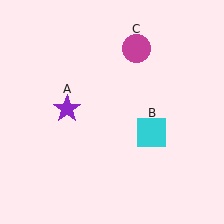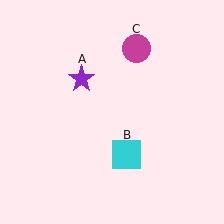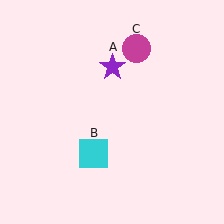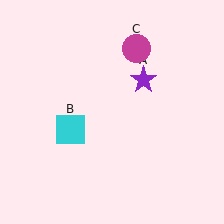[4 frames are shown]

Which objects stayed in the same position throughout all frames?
Magenta circle (object C) remained stationary.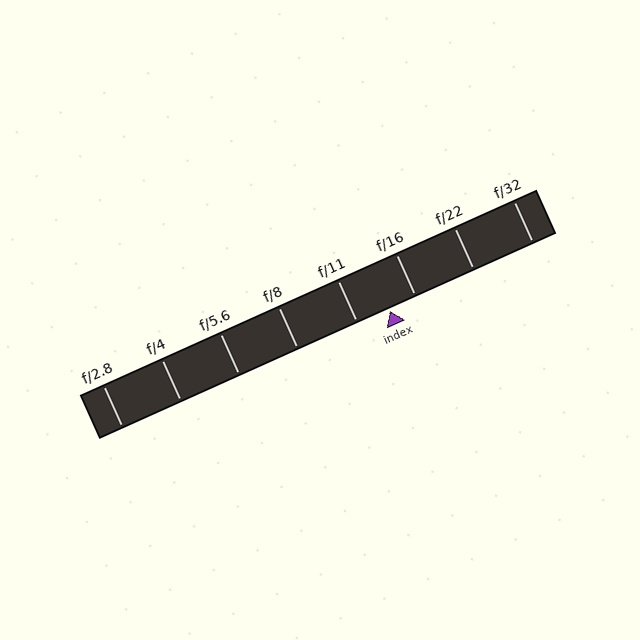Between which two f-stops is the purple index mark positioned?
The index mark is between f/11 and f/16.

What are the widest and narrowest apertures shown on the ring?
The widest aperture shown is f/2.8 and the narrowest is f/32.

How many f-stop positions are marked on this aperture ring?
There are 8 f-stop positions marked.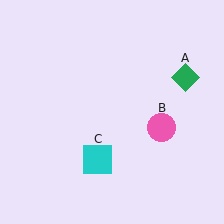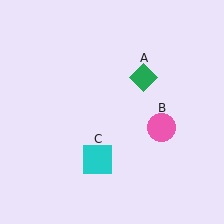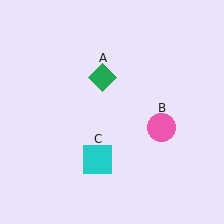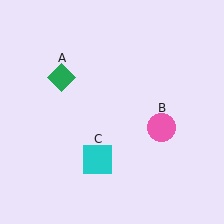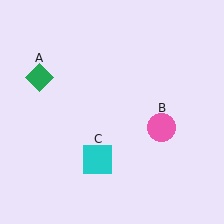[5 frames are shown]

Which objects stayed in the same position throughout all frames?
Pink circle (object B) and cyan square (object C) remained stationary.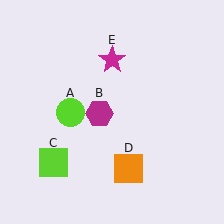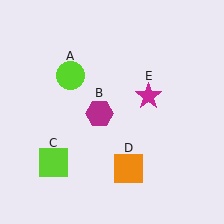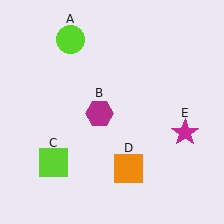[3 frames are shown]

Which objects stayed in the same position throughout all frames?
Magenta hexagon (object B) and lime square (object C) and orange square (object D) remained stationary.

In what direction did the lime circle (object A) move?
The lime circle (object A) moved up.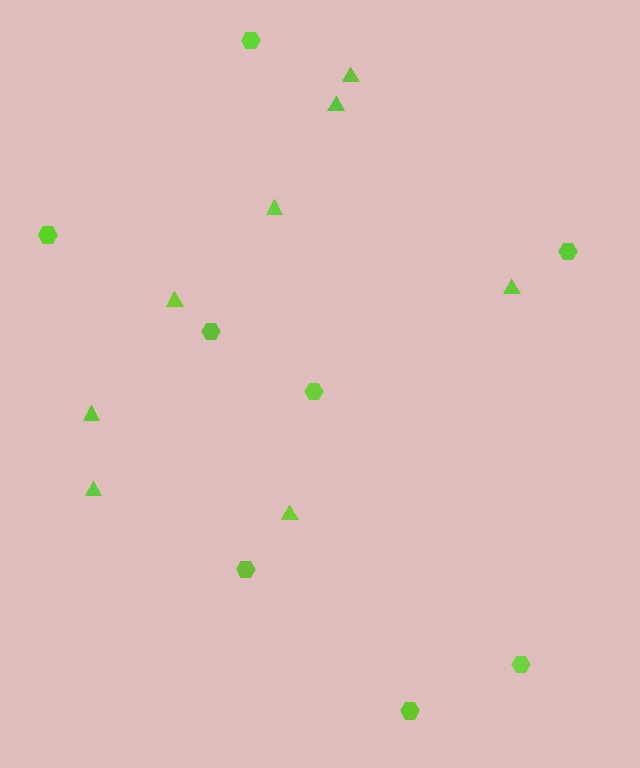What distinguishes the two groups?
There are 2 groups: one group of triangles (8) and one group of hexagons (8).